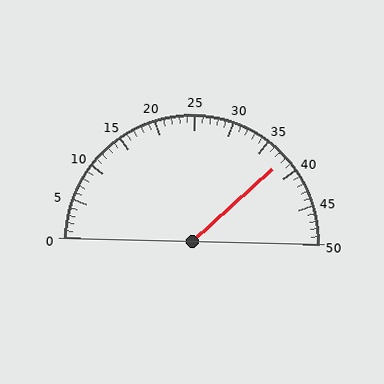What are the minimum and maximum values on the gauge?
The gauge ranges from 0 to 50.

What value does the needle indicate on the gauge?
The needle indicates approximately 38.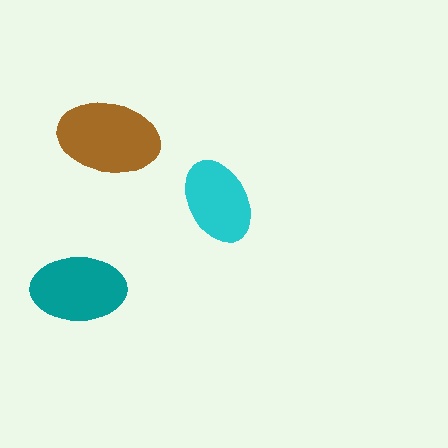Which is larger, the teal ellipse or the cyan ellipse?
The teal one.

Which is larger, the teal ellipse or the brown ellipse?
The brown one.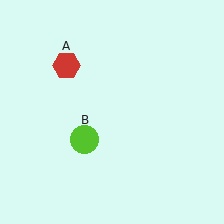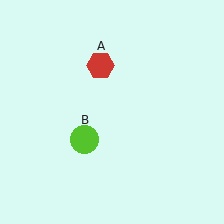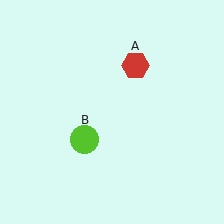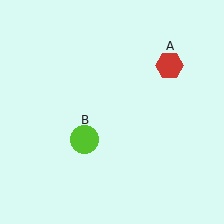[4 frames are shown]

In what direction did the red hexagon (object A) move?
The red hexagon (object A) moved right.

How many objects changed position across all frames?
1 object changed position: red hexagon (object A).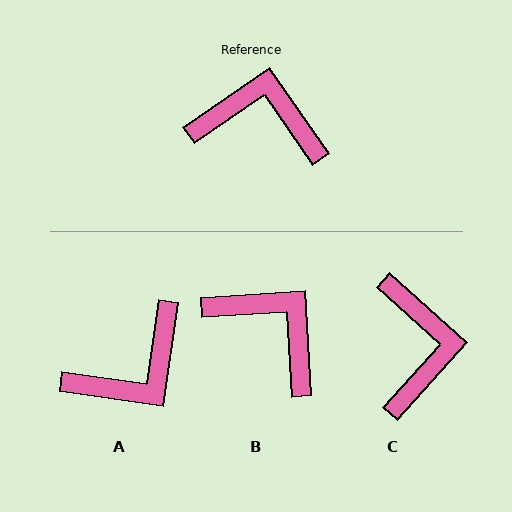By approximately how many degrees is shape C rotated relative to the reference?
Approximately 77 degrees clockwise.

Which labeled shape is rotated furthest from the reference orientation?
A, about 133 degrees away.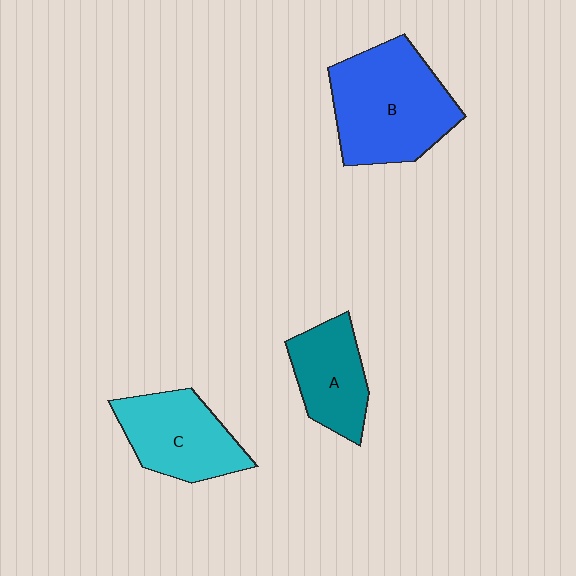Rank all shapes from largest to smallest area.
From largest to smallest: B (blue), C (cyan), A (teal).